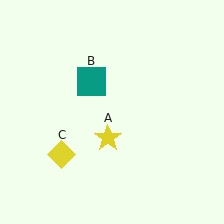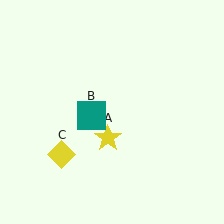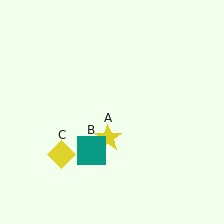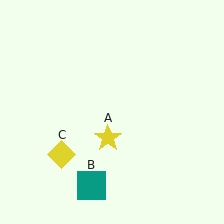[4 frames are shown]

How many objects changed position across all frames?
1 object changed position: teal square (object B).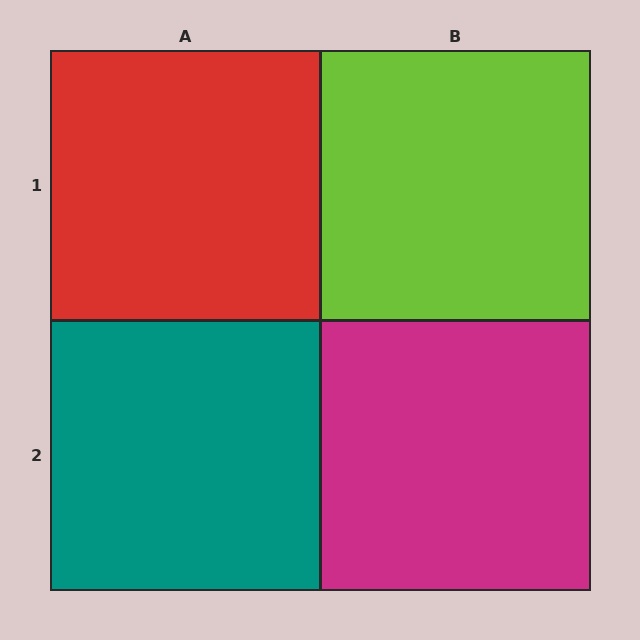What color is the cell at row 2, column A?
Teal.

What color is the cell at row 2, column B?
Magenta.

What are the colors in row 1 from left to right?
Red, lime.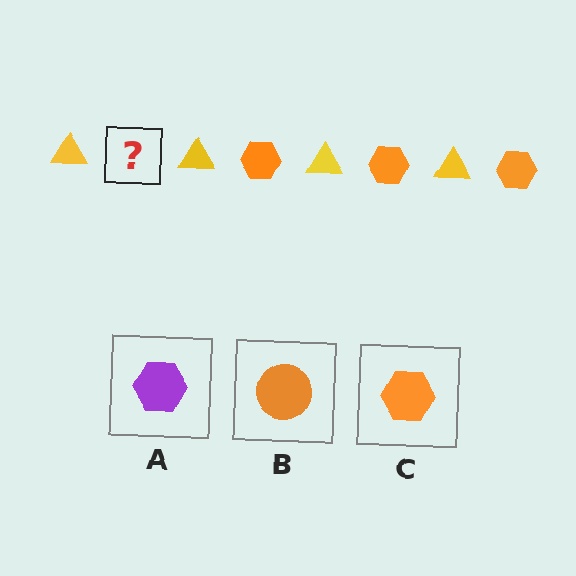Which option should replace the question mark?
Option C.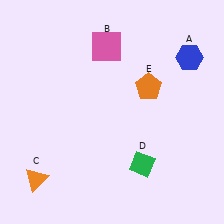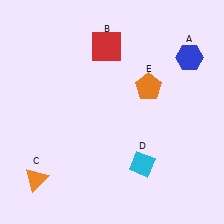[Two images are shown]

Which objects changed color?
B changed from pink to red. D changed from green to cyan.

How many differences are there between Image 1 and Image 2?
There are 2 differences between the two images.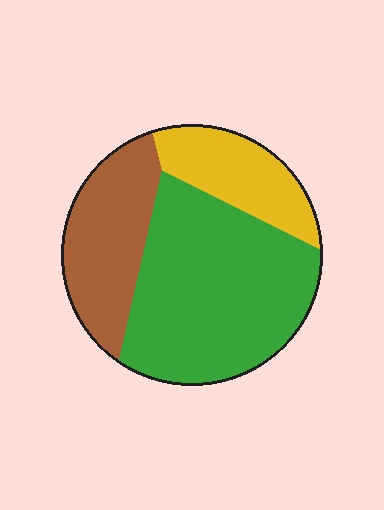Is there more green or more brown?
Green.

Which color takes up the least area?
Yellow, at roughly 20%.